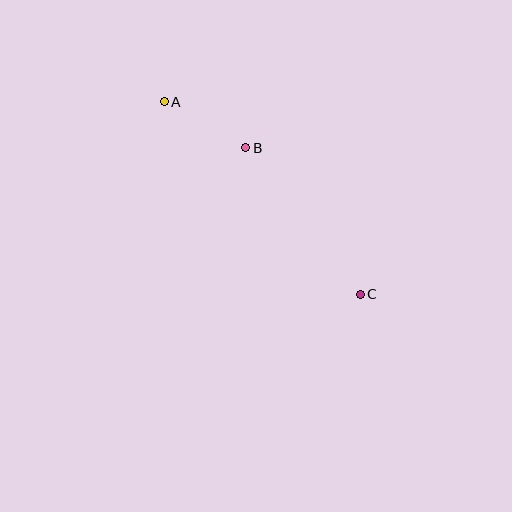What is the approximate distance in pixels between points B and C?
The distance between B and C is approximately 186 pixels.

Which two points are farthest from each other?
Points A and C are farthest from each other.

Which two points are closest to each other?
Points A and B are closest to each other.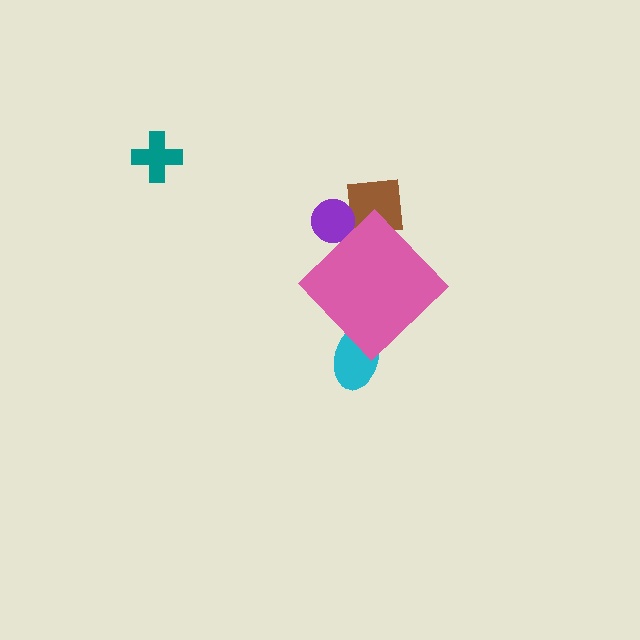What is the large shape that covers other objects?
A pink diamond.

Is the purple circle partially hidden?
Yes, the purple circle is partially hidden behind the pink diamond.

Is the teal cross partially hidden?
No, the teal cross is fully visible.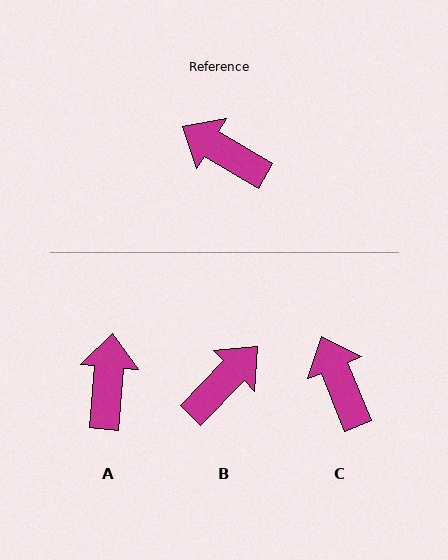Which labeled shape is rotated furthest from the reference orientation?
B, about 104 degrees away.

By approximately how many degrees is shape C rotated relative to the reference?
Approximately 37 degrees clockwise.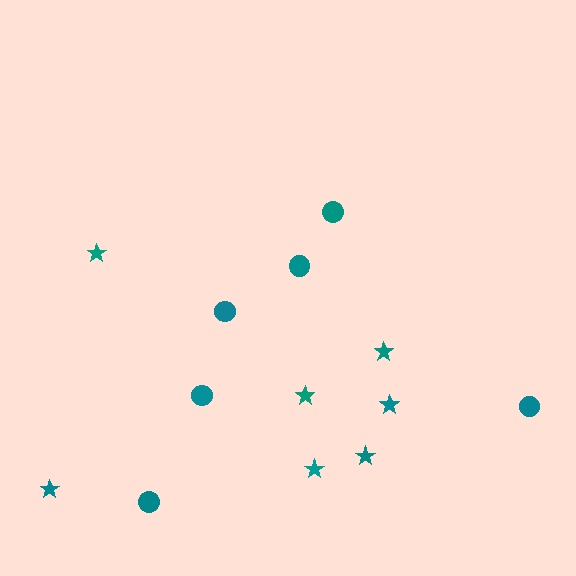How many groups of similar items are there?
There are 2 groups: one group of stars (7) and one group of circles (6).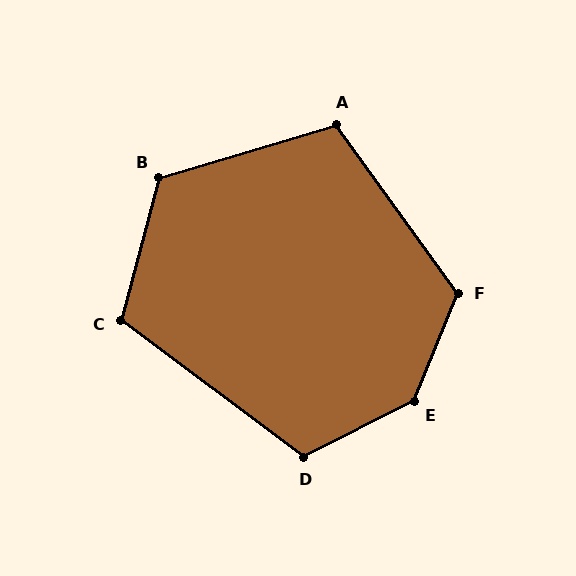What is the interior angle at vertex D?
Approximately 116 degrees (obtuse).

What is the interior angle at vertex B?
Approximately 121 degrees (obtuse).